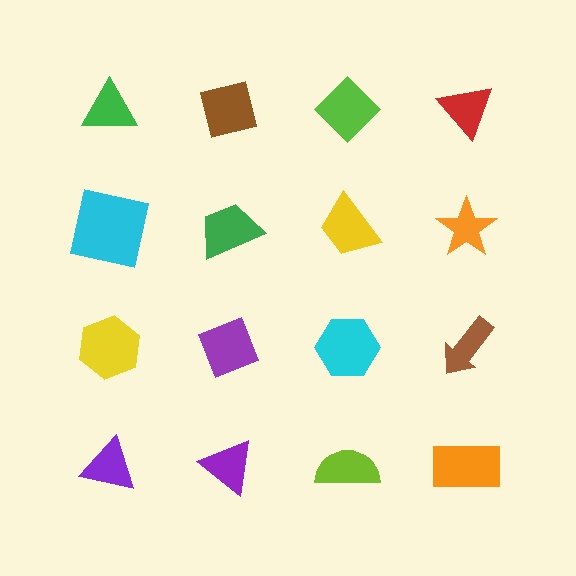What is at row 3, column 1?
A yellow hexagon.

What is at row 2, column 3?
A yellow trapezoid.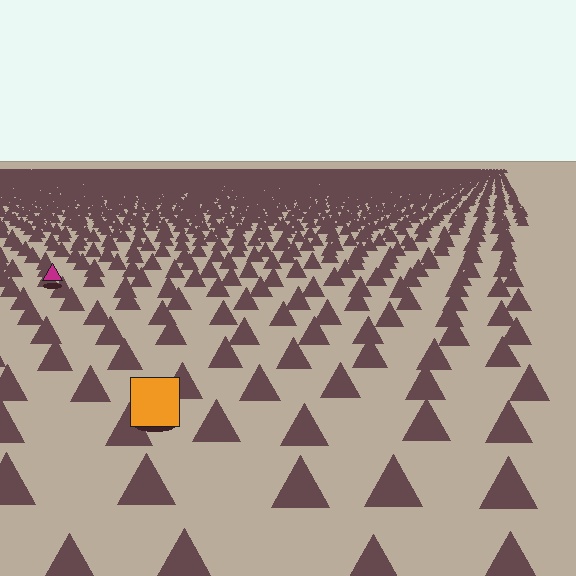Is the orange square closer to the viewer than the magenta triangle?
Yes. The orange square is closer — you can tell from the texture gradient: the ground texture is coarser near it.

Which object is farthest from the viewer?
The magenta triangle is farthest from the viewer. It appears smaller and the ground texture around it is denser.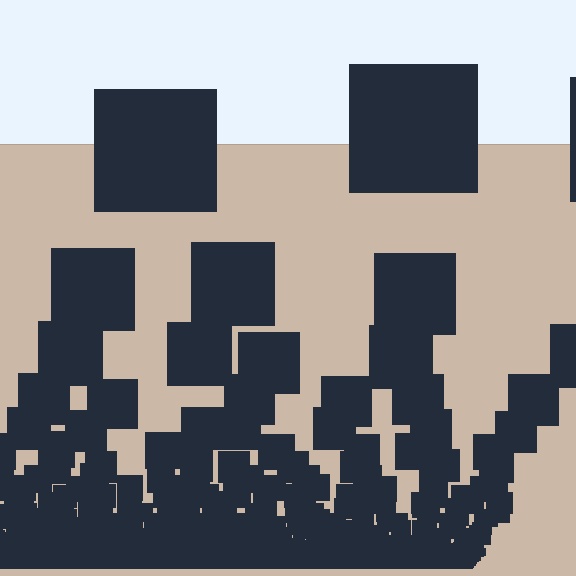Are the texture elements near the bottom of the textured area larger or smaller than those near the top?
Smaller. The gradient is inverted — elements near the bottom are smaller and denser.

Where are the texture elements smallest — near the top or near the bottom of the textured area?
Near the bottom.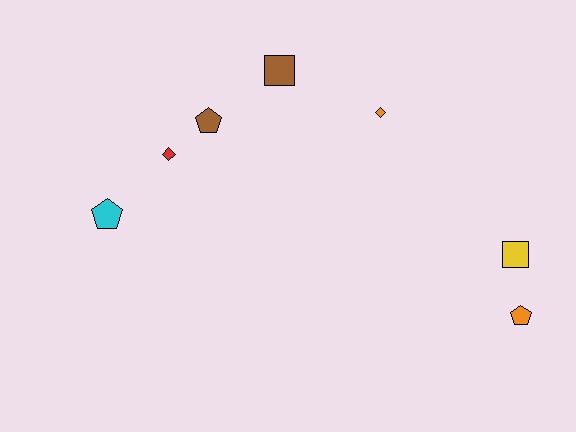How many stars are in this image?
There are no stars.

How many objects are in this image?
There are 7 objects.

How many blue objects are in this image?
There are no blue objects.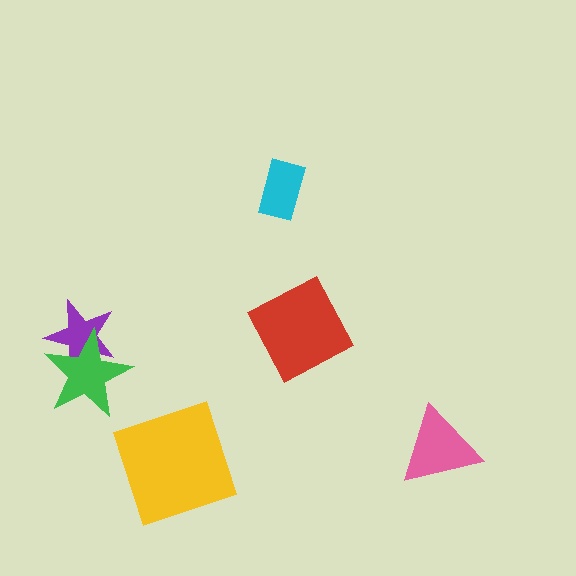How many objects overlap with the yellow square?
0 objects overlap with the yellow square.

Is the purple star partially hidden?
Yes, it is partially covered by another shape.